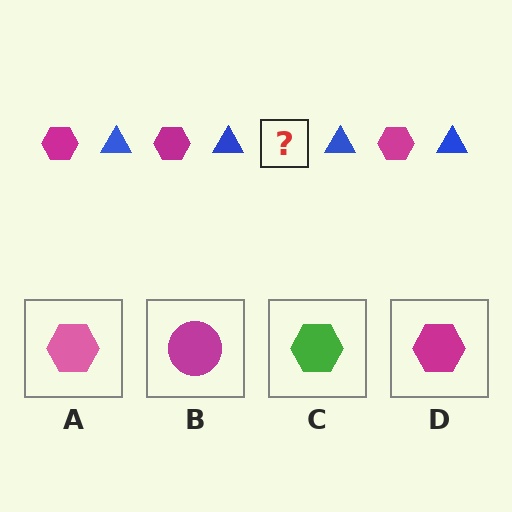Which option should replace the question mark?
Option D.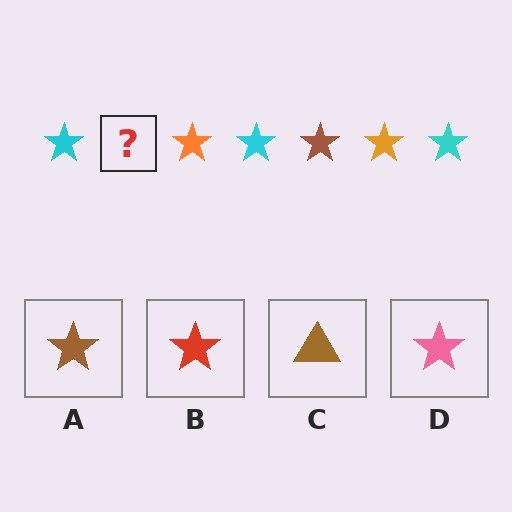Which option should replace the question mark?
Option A.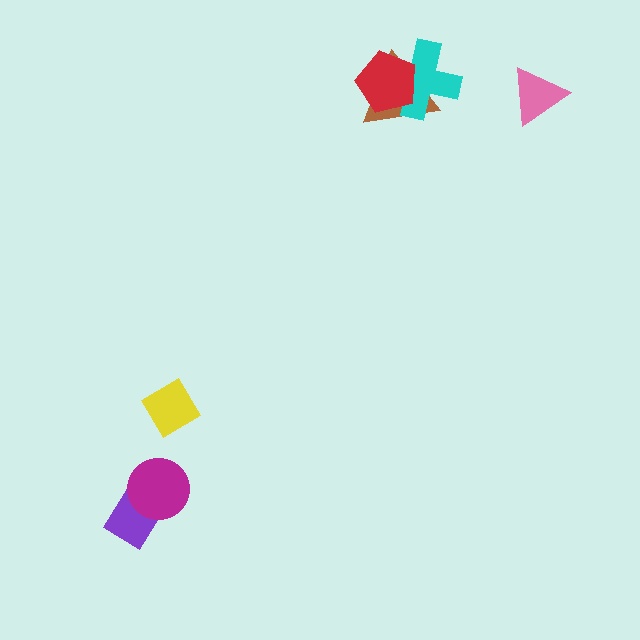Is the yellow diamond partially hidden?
No, no other shape covers it.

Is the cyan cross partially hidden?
Yes, it is partially covered by another shape.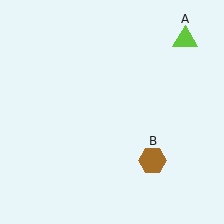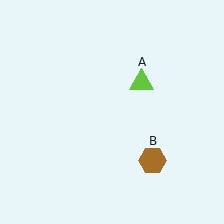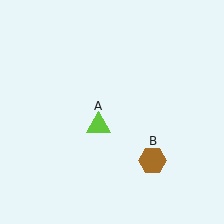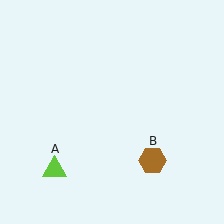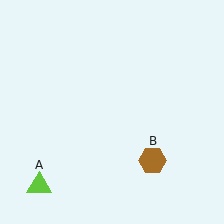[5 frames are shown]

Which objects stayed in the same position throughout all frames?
Brown hexagon (object B) remained stationary.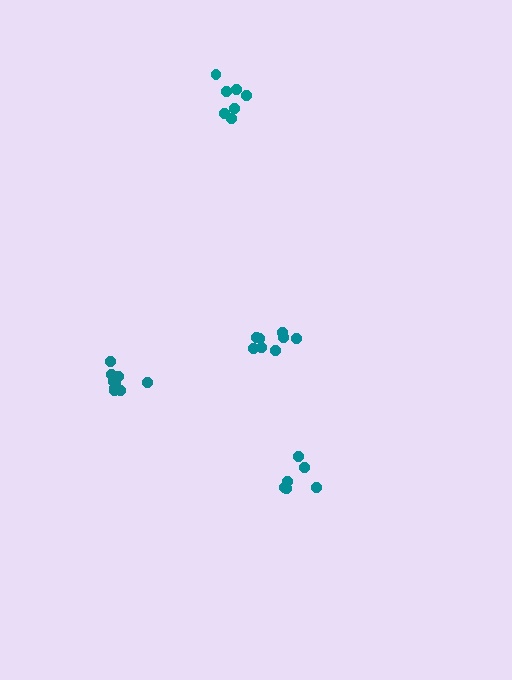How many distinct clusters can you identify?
There are 4 distinct clusters.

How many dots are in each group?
Group 1: 8 dots, Group 2: 6 dots, Group 3: 7 dots, Group 4: 11 dots (32 total).